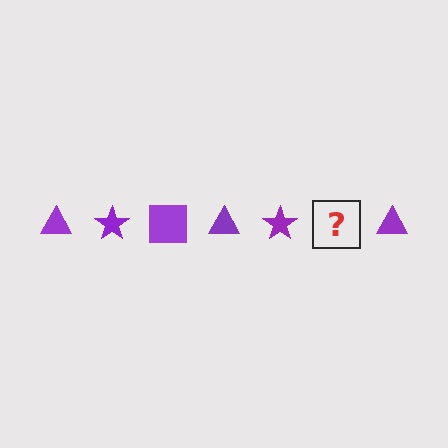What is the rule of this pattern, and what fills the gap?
The rule is that the pattern cycles through triangle, star, square shapes in purple. The gap should be filled with a purple square.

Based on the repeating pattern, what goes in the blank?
The blank should be a purple square.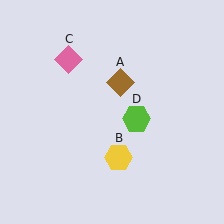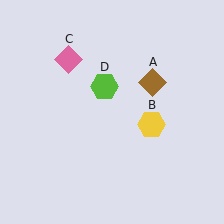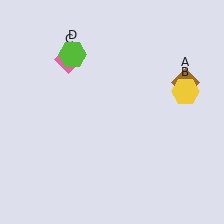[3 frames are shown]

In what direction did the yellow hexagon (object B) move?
The yellow hexagon (object B) moved up and to the right.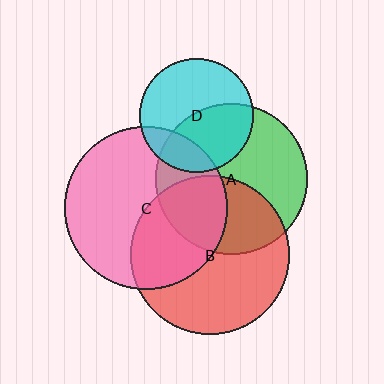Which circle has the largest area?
Circle C (pink).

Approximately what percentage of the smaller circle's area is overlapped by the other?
Approximately 20%.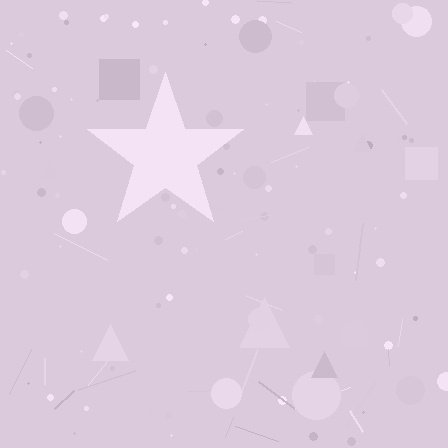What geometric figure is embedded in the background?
A star is embedded in the background.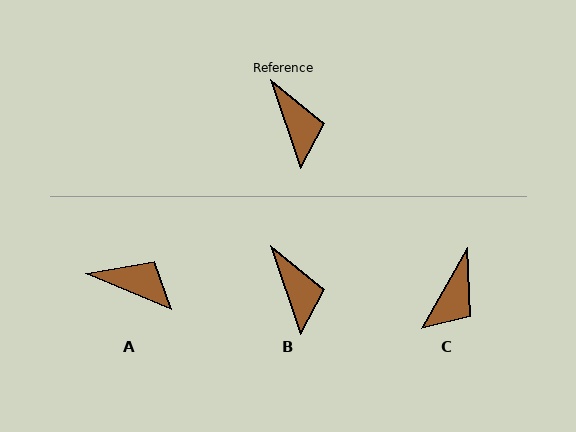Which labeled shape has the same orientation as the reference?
B.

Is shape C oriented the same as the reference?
No, it is off by about 48 degrees.